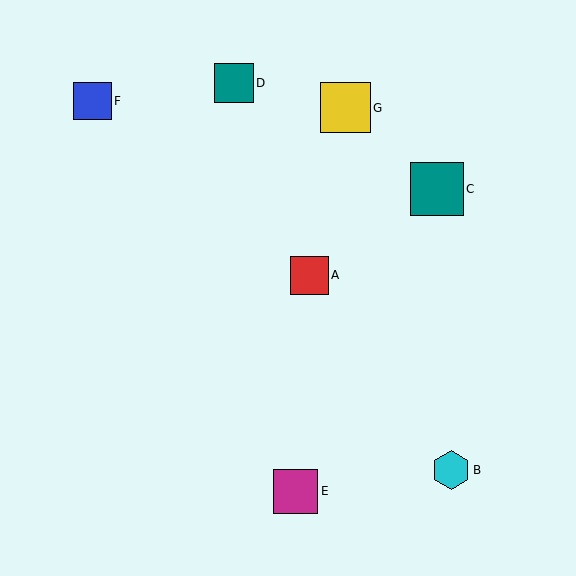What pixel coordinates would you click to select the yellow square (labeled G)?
Click at (345, 108) to select the yellow square G.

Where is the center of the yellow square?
The center of the yellow square is at (345, 108).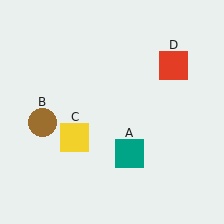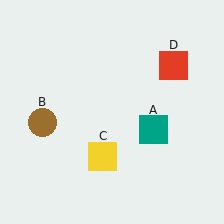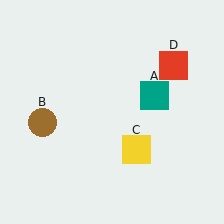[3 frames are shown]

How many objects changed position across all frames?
2 objects changed position: teal square (object A), yellow square (object C).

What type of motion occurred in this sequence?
The teal square (object A), yellow square (object C) rotated counterclockwise around the center of the scene.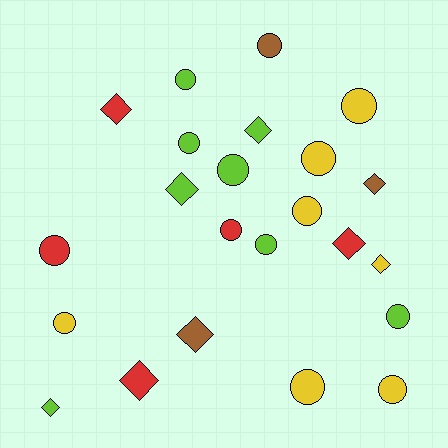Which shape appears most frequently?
Circle, with 14 objects.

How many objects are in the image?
There are 23 objects.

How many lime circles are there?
There are 5 lime circles.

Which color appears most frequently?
Lime, with 8 objects.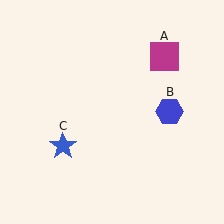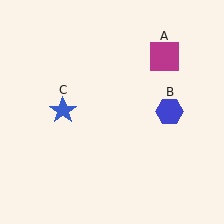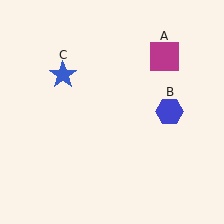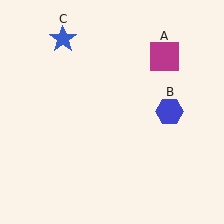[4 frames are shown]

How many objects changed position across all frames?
1 object changed position: blue star (object C).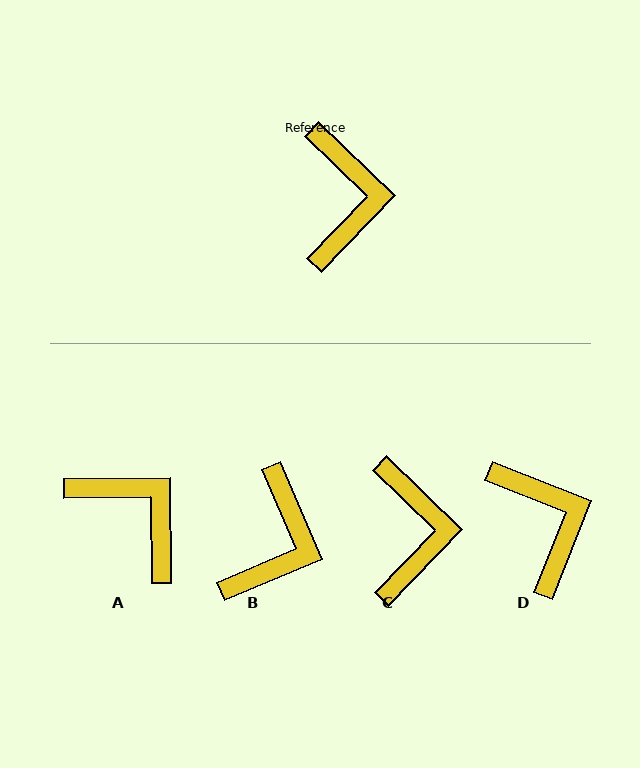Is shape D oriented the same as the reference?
No, it is off by about 23 degrees.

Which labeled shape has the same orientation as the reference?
C.